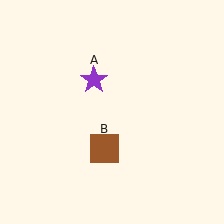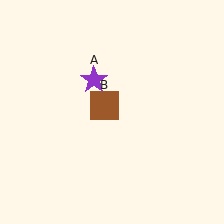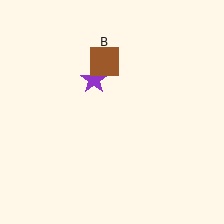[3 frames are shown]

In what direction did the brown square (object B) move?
The brown square (object B) moved up.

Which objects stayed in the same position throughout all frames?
Purple star (object A) remained stationary.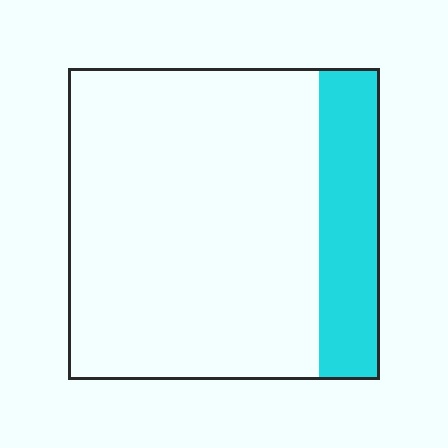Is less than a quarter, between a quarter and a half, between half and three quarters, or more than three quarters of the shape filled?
Less than a quarter.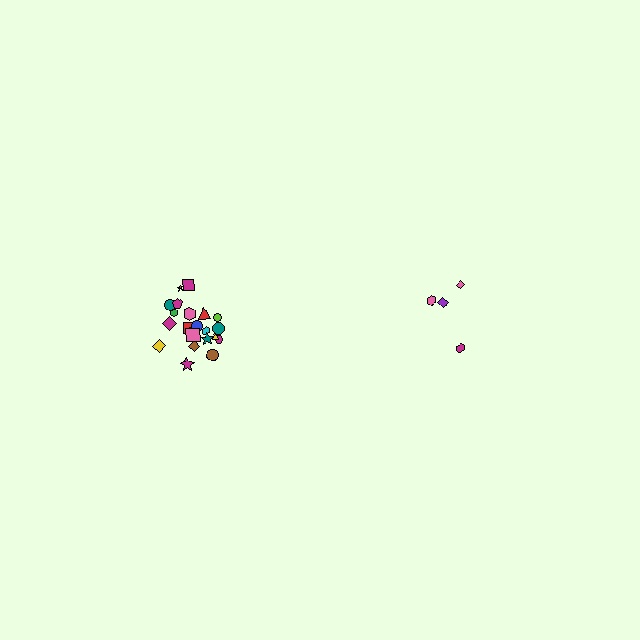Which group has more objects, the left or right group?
The left group.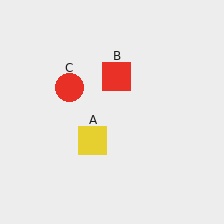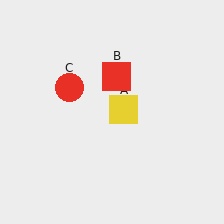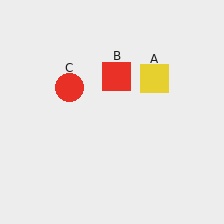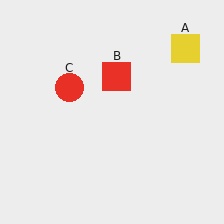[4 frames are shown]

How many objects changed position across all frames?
1 object changed position: yellow square (object A).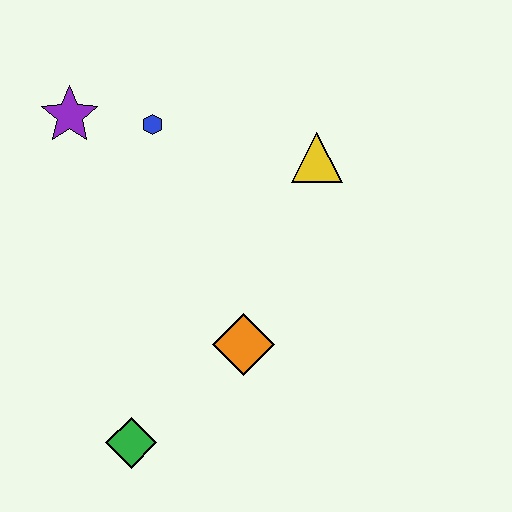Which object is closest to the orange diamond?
The green diamond is closest to the orange diamond.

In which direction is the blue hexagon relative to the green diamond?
The blue hexagon is above the green diamond.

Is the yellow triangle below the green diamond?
No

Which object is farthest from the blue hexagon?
The green diamond is farthest from the blue hexagon.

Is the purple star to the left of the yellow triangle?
Yes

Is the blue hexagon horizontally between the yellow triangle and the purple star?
Yes